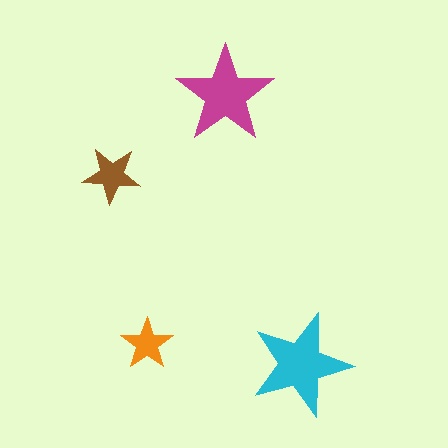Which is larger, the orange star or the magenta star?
The magenta one.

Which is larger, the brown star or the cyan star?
The cyan one.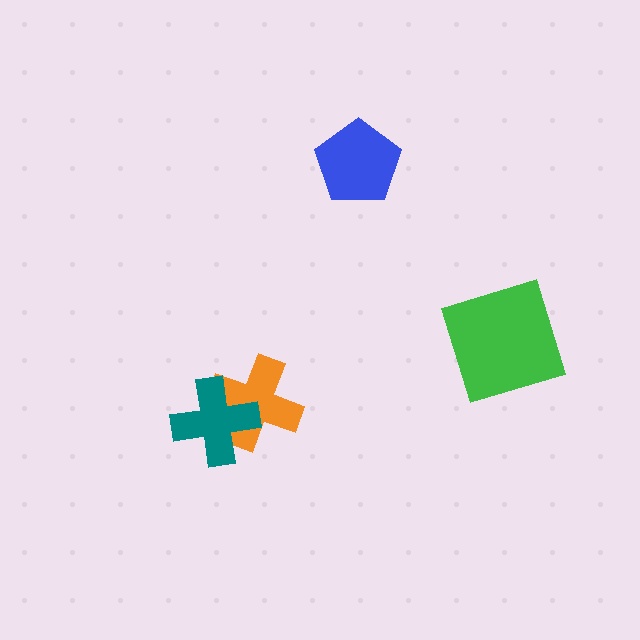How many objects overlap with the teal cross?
1 object overlaps with the teal cross.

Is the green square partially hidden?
No, no other shape covers it.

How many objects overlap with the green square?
0 objects overlap with the green square.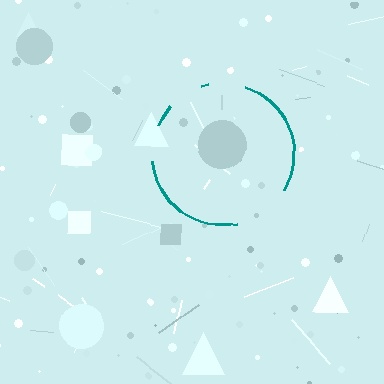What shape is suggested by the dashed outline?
The dashed outline suggests a circle.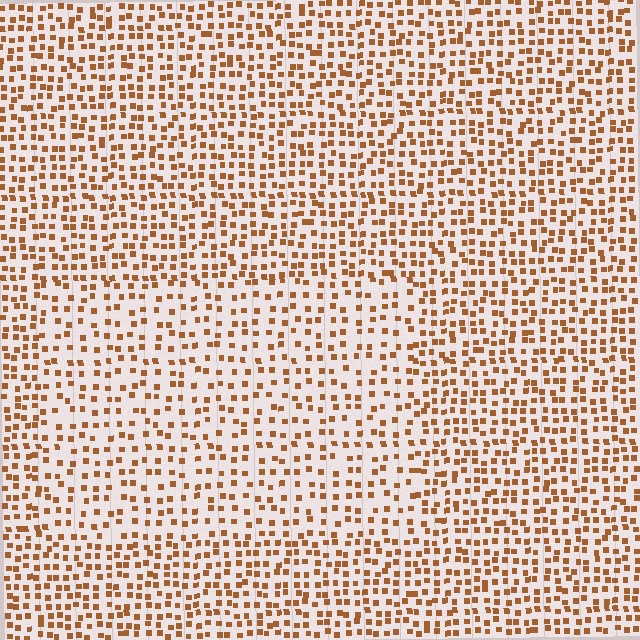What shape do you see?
I see a rectangle.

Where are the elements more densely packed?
The elements are more densely packed outside the rectangle boundary.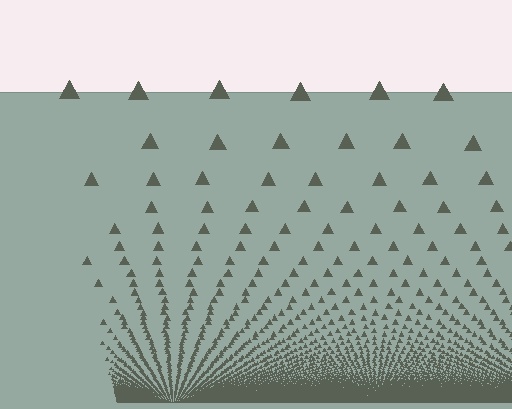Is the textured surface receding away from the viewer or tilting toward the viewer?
The surface appears to tilt toward the viewer. Texture elements get larger and sparser toward the top.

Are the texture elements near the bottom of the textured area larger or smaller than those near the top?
Smaller. The gradient is inverted — elements near the bottom are smaller and denser.